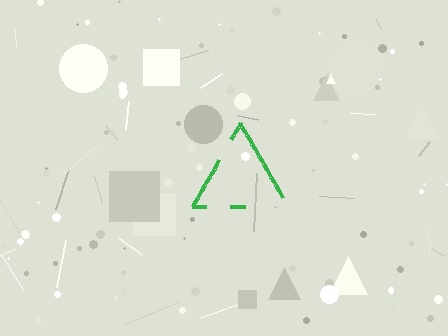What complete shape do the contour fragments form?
The contour fragments form a triangle.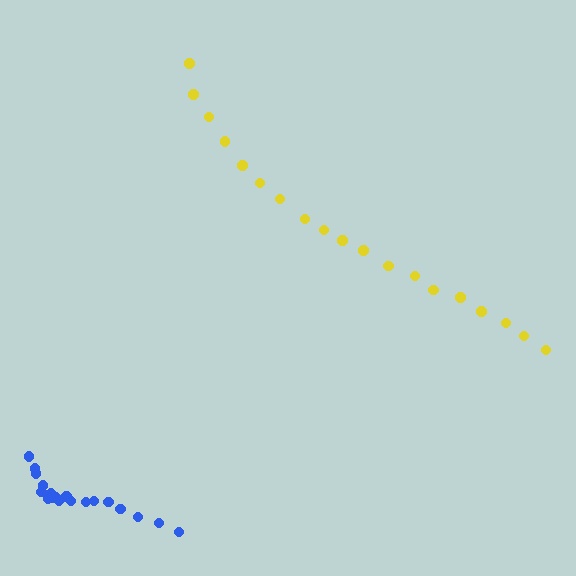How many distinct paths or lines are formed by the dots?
There are 2 distinct paths.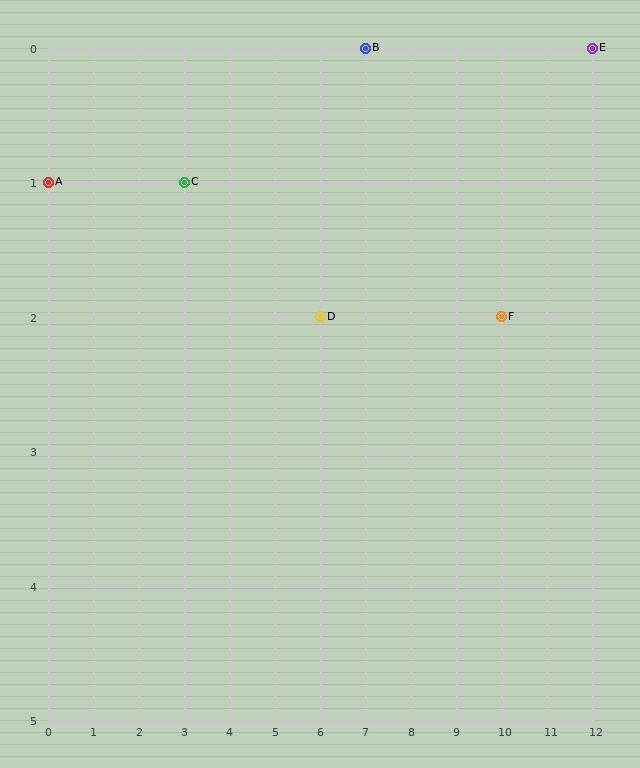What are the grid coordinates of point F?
Point F is at grid coordinates (10, 2).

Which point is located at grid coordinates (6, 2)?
Point D is at (6, 2).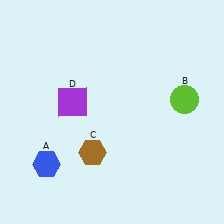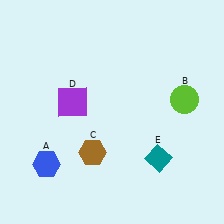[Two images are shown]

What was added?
A teal diamond (E) was added in Image 2.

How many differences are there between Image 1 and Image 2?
There is 1 difference between the two images.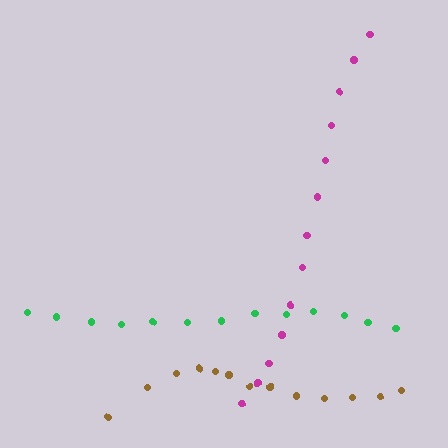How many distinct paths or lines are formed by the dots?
There are 3 distinct paths.